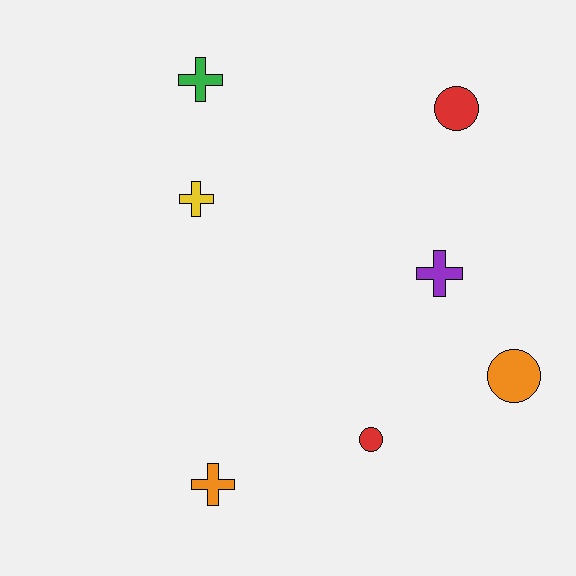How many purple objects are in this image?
There is 1 purple object.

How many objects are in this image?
There are 7 objects.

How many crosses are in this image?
There are 4 crosses.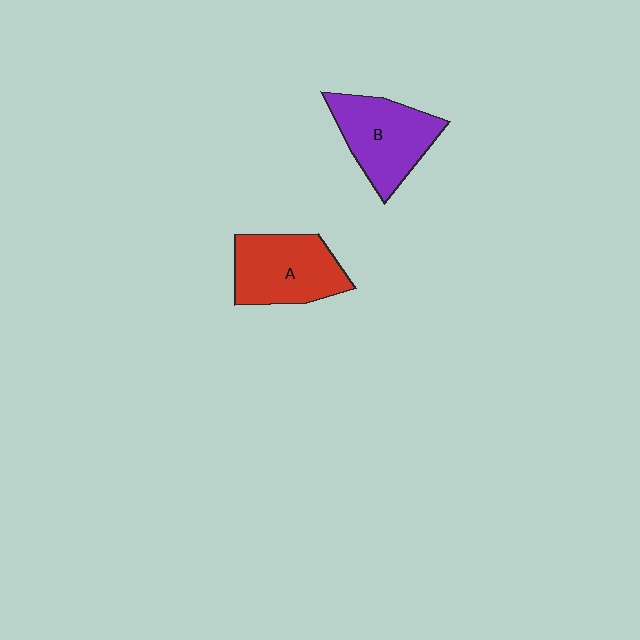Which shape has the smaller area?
Shape A (red).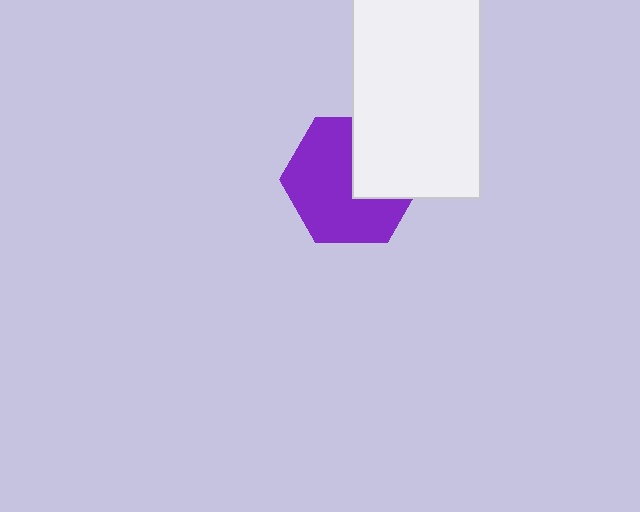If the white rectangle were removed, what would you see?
You would see the complete purple hexagon.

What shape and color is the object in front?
The object in front is a white rectangle.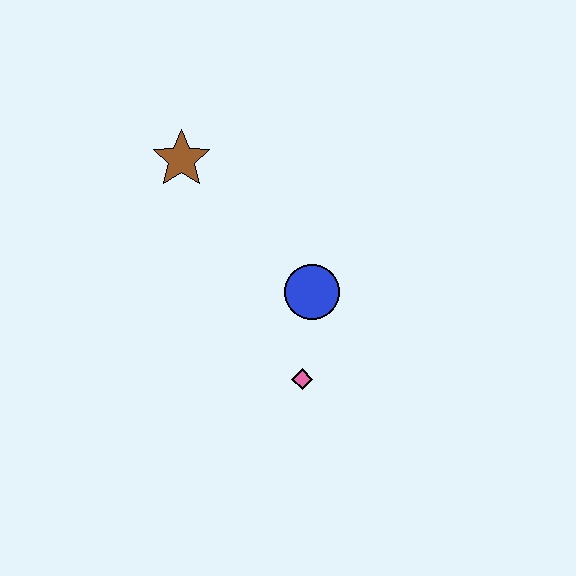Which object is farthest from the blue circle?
The brown star is farthest from the blue circle.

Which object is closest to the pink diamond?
The blue circle is closest to the pink diamond.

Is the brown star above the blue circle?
Yes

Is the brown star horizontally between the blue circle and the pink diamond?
No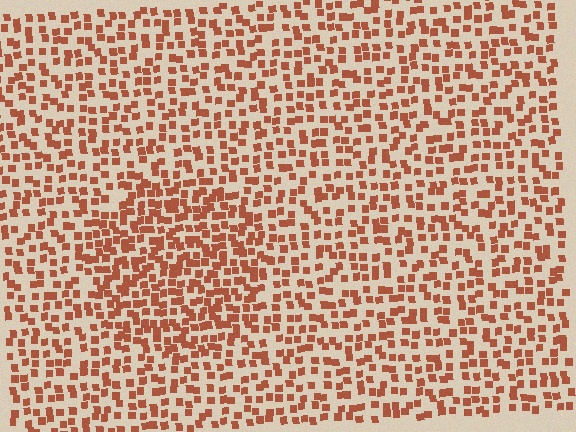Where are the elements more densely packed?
The elements are more densely packed inside the circle boundary.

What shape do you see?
I see a circle.